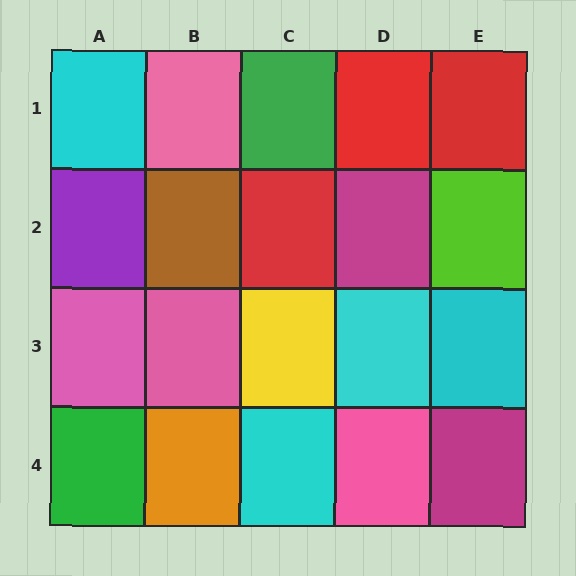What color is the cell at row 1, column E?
Red.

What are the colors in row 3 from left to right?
Pink, pink, yellow, cyan, cyan.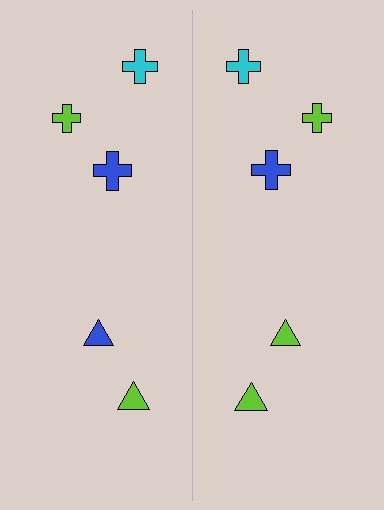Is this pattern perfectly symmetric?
No, the pattern is not perfectly symmetric. The lime triangle on the right side breaks the symmetry — its mirror counterpart is blue.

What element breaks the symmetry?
The lime triangle on the right side breaks the symmetry — its mirror counterpart is blue.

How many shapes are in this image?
There are 10 shapes in this image.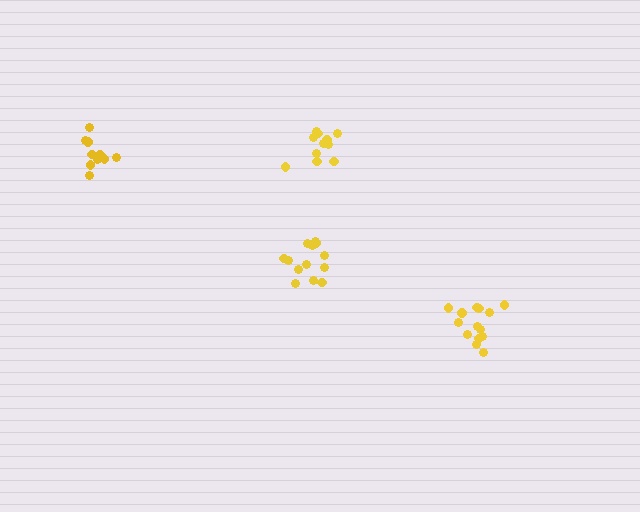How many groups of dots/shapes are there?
There are 4 groups.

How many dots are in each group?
Group 1: 14 dots, Group 2: 13 dots, Group 3: 11 dots, Group 4: 10 dots (48 total).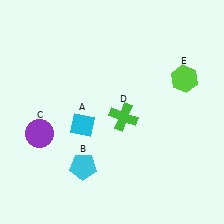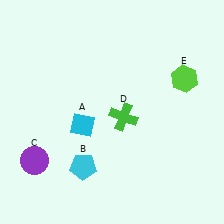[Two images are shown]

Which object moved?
The purple circle (C) moved down.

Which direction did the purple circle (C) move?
The purple circle (C) moved down.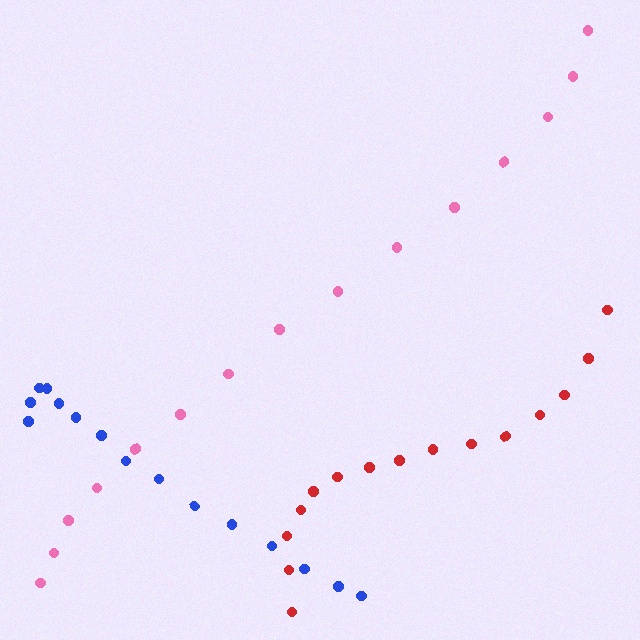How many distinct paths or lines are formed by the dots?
There are 3 distinct paths.